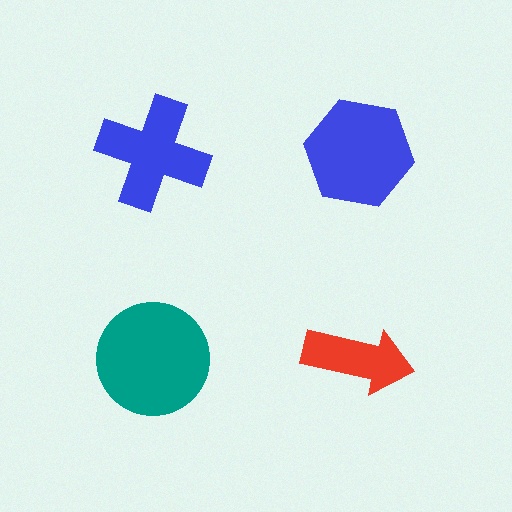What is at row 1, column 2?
A blue hexagon.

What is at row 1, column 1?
A blue cross.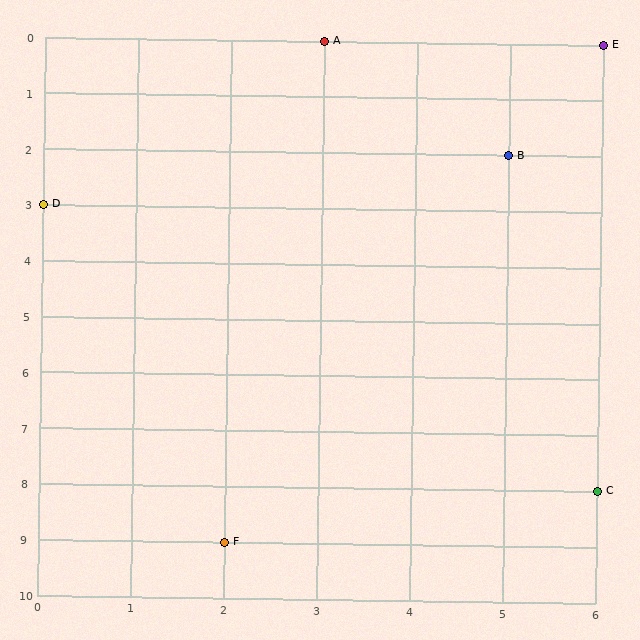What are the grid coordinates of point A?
Point A is at grid coordinates (3, 0).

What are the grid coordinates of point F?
Point F is at grid coordinates (2, 9).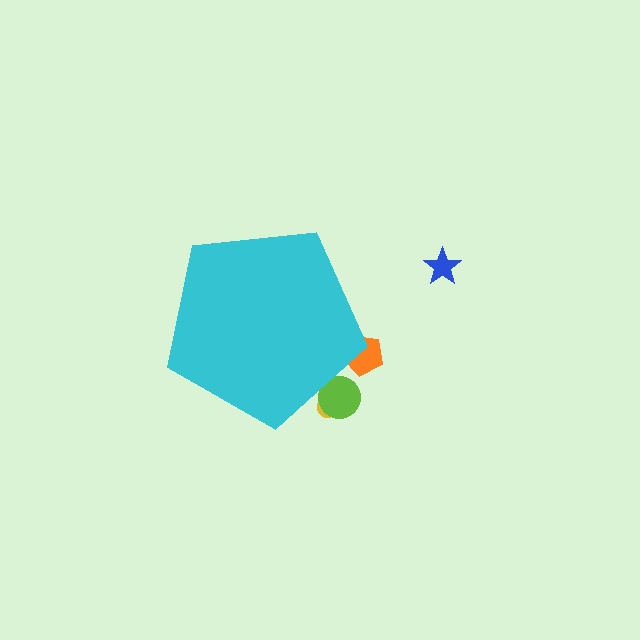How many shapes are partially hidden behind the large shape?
3 shapes are partially hidden.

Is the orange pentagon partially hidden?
Yes, the orange pentagon is partially hidden behind the cyan pentagon.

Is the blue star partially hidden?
No, the blue star is fully visible.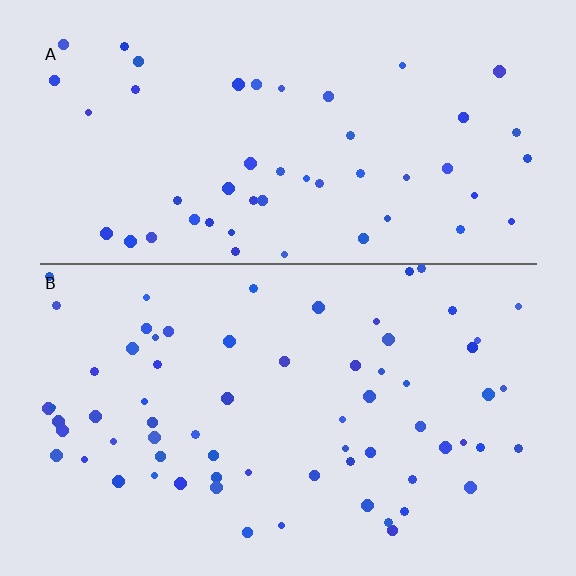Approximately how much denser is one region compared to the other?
Approximately 1.3× — region B over region A.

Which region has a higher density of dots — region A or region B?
B (the bottom).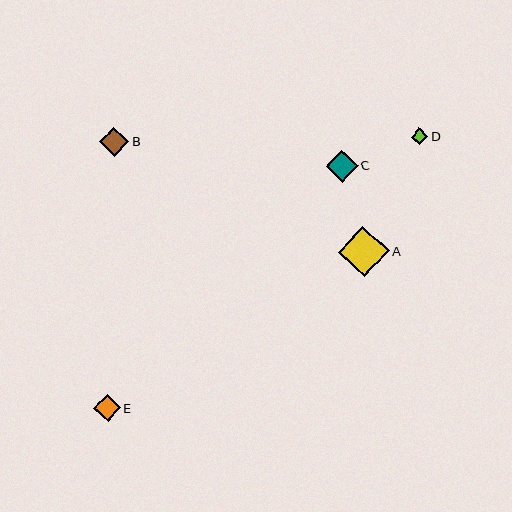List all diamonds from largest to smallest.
From largest to smallest: A, C, B, E, D.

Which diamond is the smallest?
Diamond D is the smallest with a size of approximately 16 pixels.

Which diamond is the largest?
Diamond A is the largest with a size of approximately 50 pixels.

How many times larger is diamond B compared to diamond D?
Diamond B is approximately 1.8 times the size of diamond D.